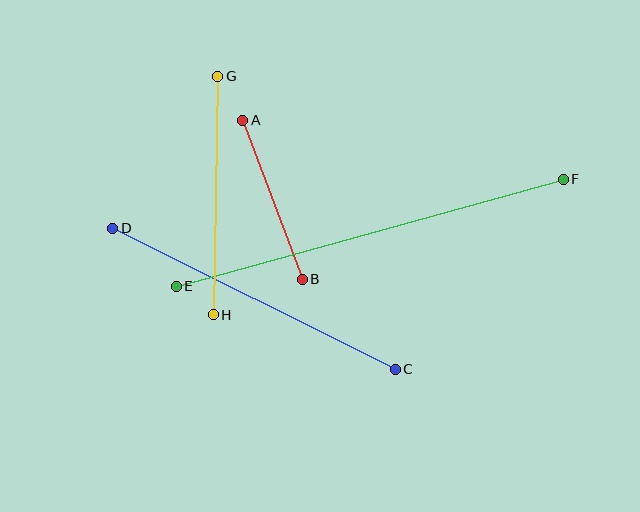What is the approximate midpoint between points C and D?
The midpoint is at approximately (254, 299) pixels.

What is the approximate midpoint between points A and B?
The midpoint is at approximately (272, 200) pixels.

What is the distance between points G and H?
The distance is approximately 238 pixels.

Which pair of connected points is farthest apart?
Points E and F are farthest apart.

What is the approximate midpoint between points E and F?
The midpoint is at approximately (370, 233) pixels.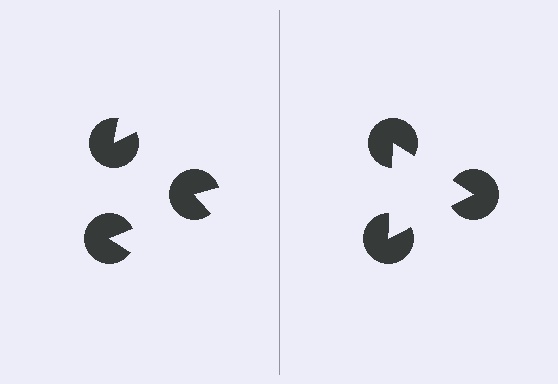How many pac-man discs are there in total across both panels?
6 — 3 on each side.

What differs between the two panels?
The pac-man discs are positioned identically on both sides; only the wedge orientations differ. On the right they align to a triangle; on the left they are misaligned.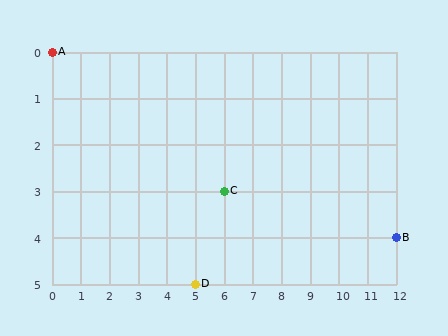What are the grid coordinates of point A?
Point A is at grid coordinates (0, 0).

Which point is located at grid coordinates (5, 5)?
Point D is at (5, 5).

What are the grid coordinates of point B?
Point B is at grid coordinates (12, 4).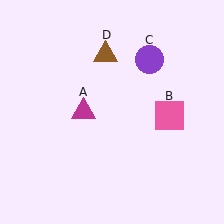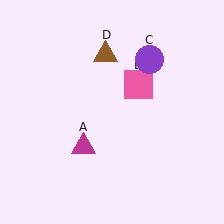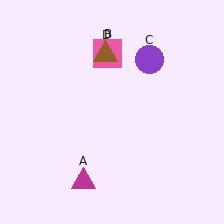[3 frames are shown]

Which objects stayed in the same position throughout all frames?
Purple circle (object C) and brown triangle (object D) remained stationary.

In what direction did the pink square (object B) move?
The pink square (object B) moved up and to the left.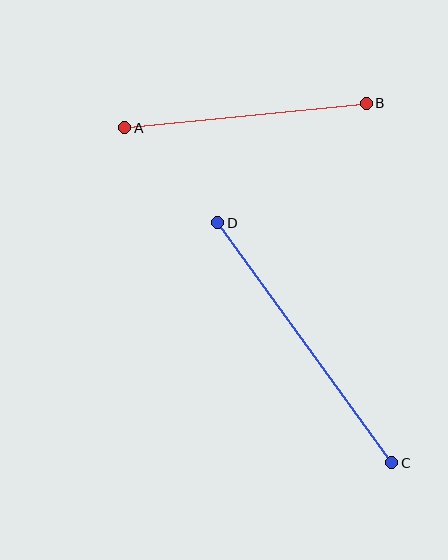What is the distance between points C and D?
The distance is approximately 296 pixels.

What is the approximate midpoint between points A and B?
The midpoint is at approximately (246, 116) pixels.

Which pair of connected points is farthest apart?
Points C and D are farthest apart.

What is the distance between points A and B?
The distance is approximately 243 pixels.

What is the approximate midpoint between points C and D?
The midpoint is at approximately (305, 343) pixels.